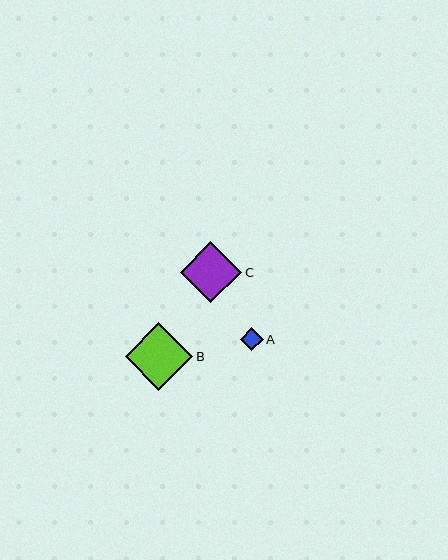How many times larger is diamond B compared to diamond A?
Diamond B is approximately 2.9 times the size of diamond A.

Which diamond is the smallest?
Diamond A is the smallest with a size of approximately 23 pixels.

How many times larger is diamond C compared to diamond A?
Diamond C is approximately 2.7 times the size of diamond A.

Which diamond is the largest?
Diamond B is the largest with a size of approximately 67 pixels.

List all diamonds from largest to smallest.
From largest to smallest: B, C, A.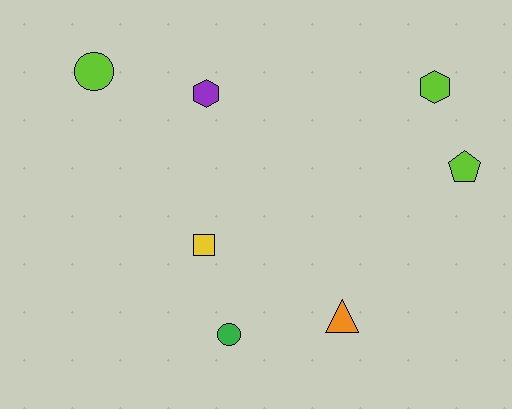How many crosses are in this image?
There are no crosses.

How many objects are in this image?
There are 7 objects.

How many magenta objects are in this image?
There are no magenta objects.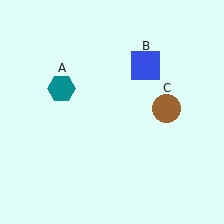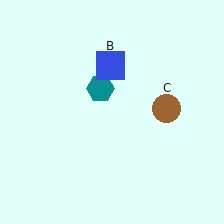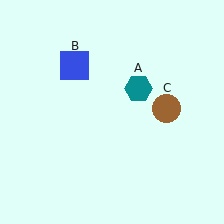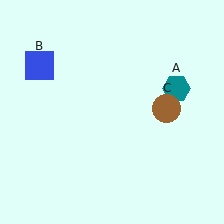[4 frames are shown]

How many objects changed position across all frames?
2 objects changed position: teal hexagon (object A), blue square (object B).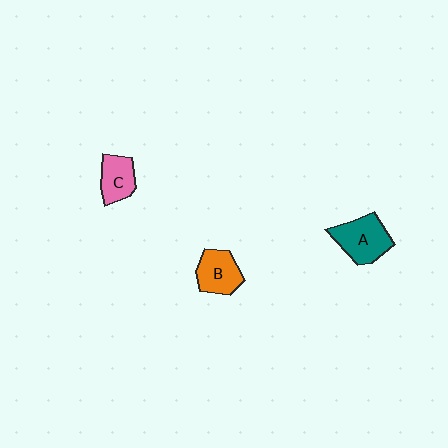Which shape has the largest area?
Shape A (teal).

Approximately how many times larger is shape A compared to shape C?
Approximately 1.4 times.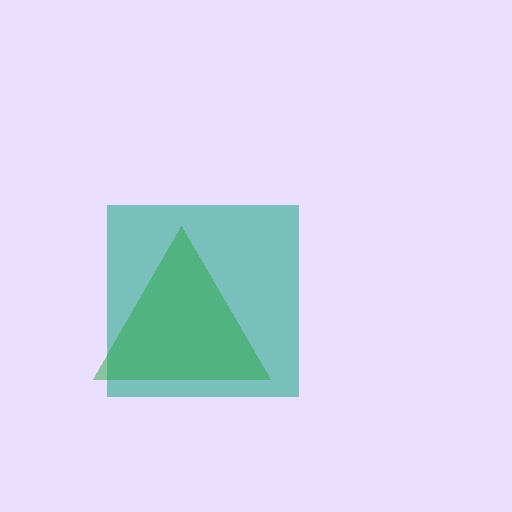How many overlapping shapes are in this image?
There are 2 overlapping shapes in the image.